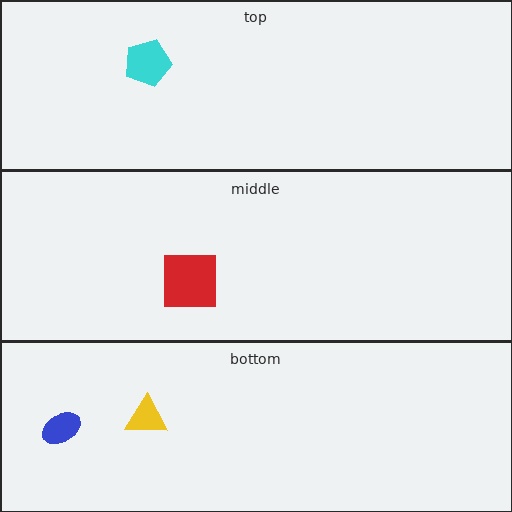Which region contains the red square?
The middle region.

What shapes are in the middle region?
The red square.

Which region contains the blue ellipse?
The bottom region.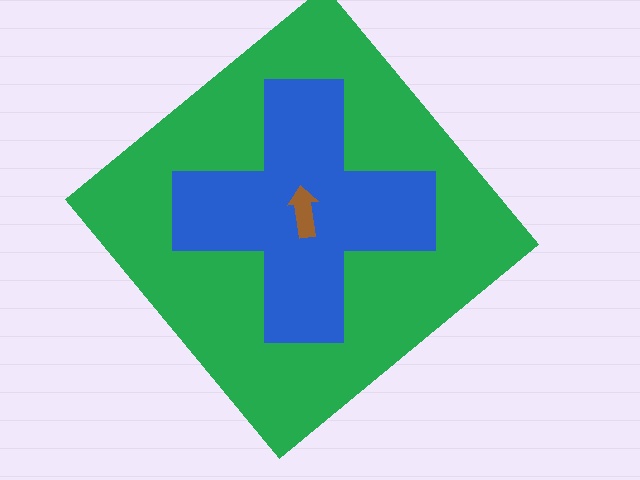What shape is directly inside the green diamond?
The blue cross.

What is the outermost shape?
The green diamond.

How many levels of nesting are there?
3.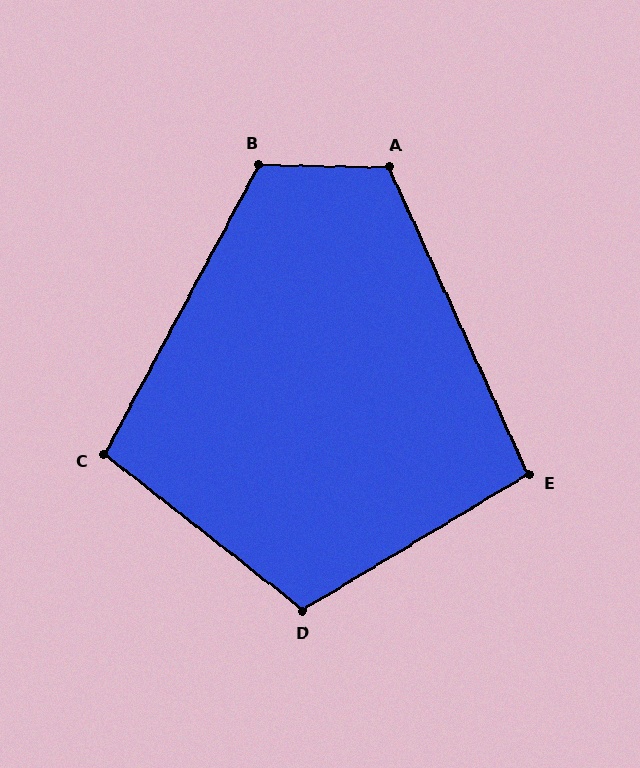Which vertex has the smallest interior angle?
E, at approximately 97 degrees.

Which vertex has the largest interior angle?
B, at approximately 117 degrees.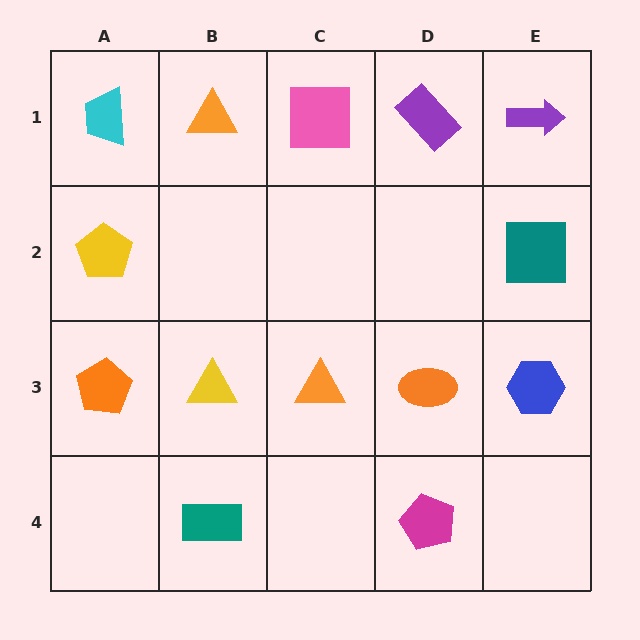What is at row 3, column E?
A blue hexagon.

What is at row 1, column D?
A purple rectangle.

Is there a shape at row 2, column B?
No, that cell is empty.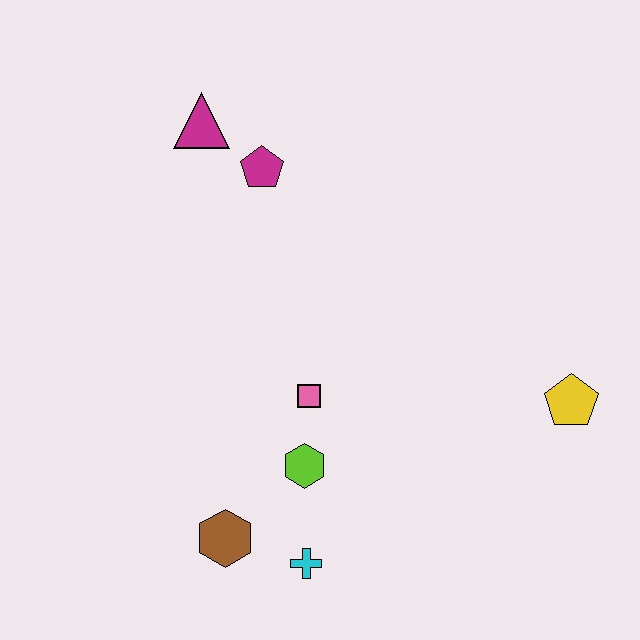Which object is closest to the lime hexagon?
The pink square is closest to the lime hexagon.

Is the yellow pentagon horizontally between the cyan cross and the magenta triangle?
No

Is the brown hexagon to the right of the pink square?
No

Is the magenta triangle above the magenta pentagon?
Yes